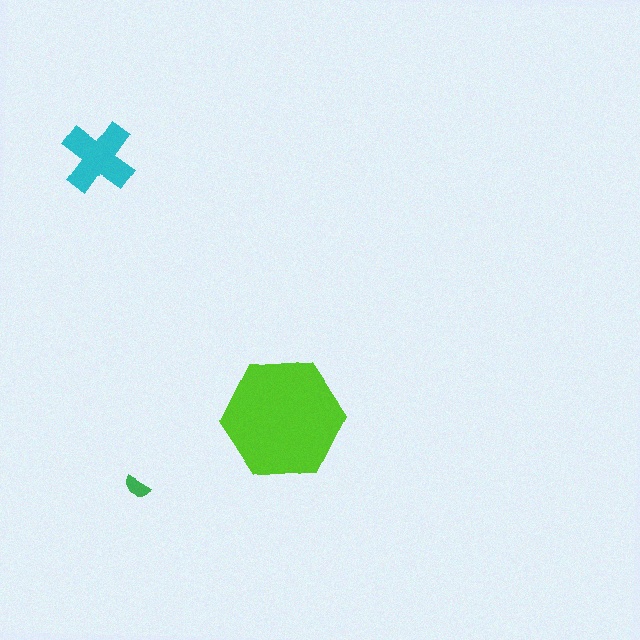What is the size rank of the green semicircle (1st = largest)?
3rd.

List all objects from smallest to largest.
The green semicircle, the cyan cross, the lime hexagon.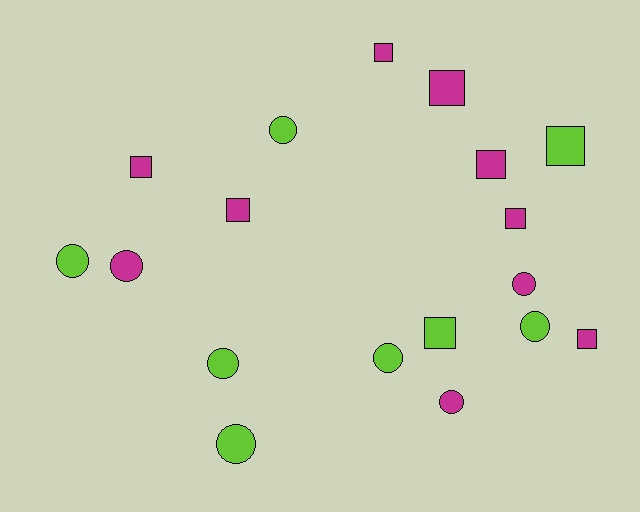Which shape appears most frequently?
Square, with 9 objects.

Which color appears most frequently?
Magenta, with 10 objects.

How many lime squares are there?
There are 2 lime squares.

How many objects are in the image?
There are 18 objects.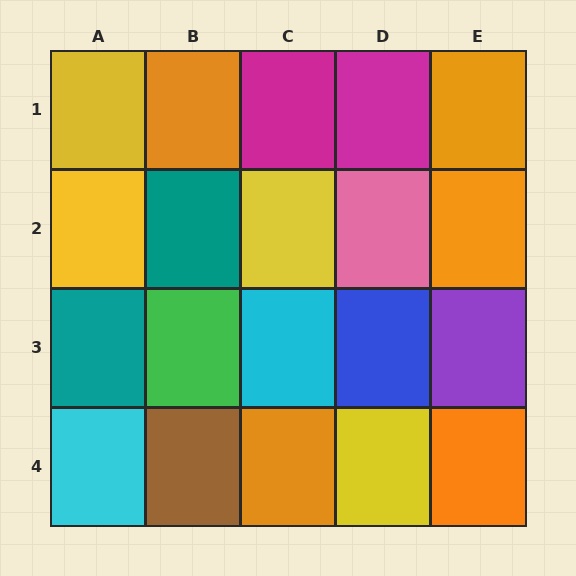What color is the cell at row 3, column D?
Blue.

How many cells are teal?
2 cells are teal.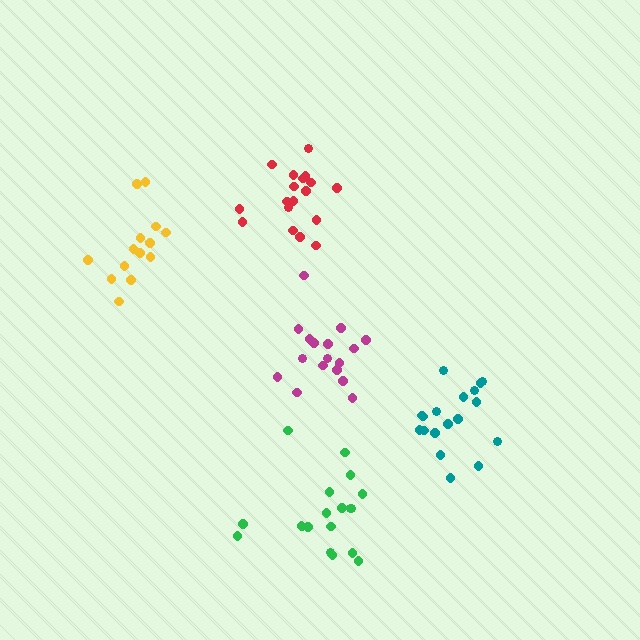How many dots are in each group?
Group 1: 18 dots, Group 2: 19 dots, Group 3: 18 dots, Group 4: 14 dots, Group 5: 17 dots (86 total).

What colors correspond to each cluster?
The clusters are colored: teal, green, red, yellow, magenta.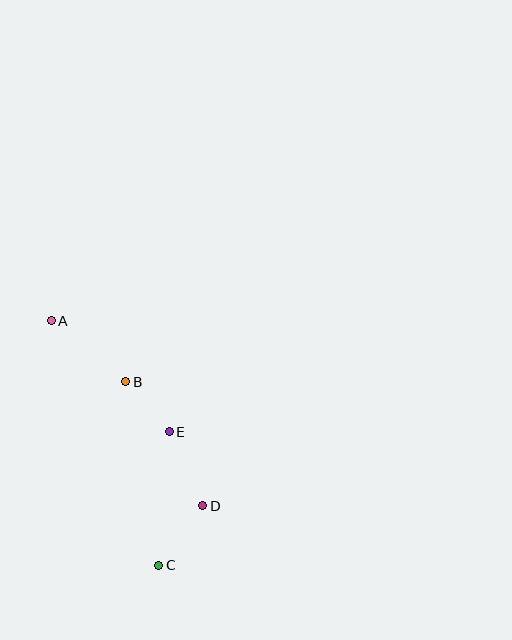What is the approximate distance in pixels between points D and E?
The distance between D and E is approximately 81 pixels.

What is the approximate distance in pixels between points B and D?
The distance between B and D is approximately 146 pixels.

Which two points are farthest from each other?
Points A and C are farthest from each other.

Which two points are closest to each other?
Points B and E are closest to each other.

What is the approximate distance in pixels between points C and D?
The distance between C and D is approximately 74 pixels.